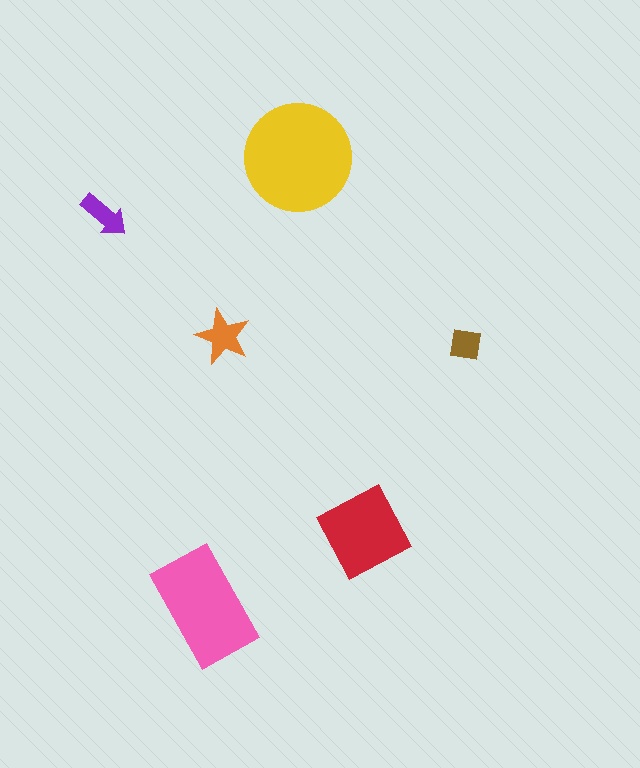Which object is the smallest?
The brown square.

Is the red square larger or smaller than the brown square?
Larger.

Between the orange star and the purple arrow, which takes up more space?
The orange star.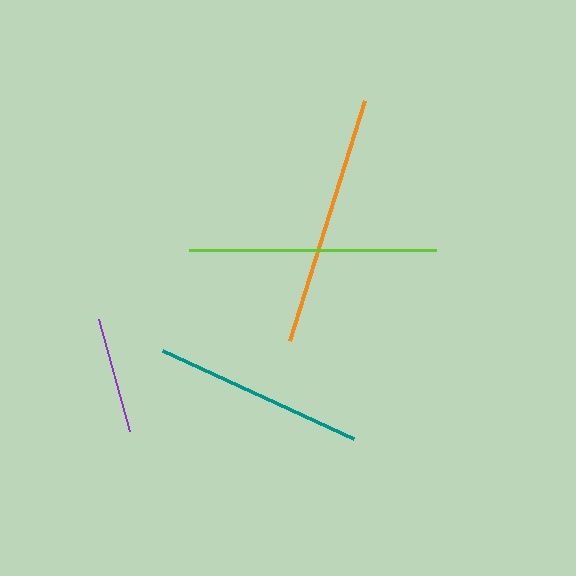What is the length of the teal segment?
The teal segment is approximately 210 pixels long.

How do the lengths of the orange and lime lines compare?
The orange and lime lines are approximately the same length.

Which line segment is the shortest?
The purple line is the shortest at approximately 116 pixels.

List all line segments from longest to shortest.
From longest to shortest: orange, lime, teal, purple.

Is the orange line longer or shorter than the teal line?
The orange line is longer than the teal line.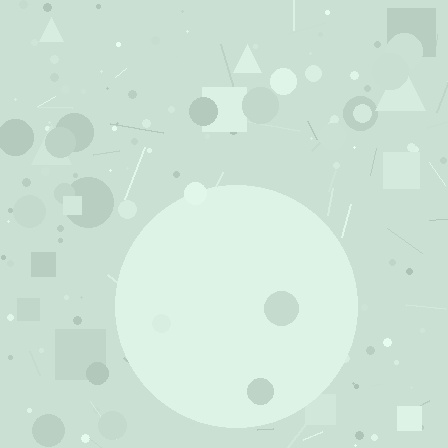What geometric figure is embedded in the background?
A circle is embedded in the background.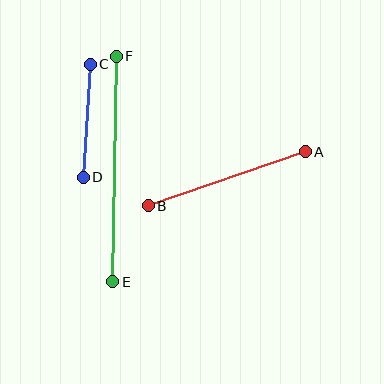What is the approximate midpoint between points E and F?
The midpoint is at approximately (115, 169) pixels.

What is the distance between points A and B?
The distance is approximately 166 pixels.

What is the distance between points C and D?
The distance is approximately 113 pixels.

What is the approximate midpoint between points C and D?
The midpoint is at approximately (87, 121) pixels.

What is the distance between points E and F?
The distance is approximately 226 pixels.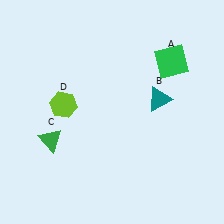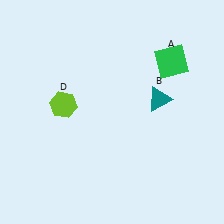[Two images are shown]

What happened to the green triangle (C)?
The green triangle (C) was removed in Image 2. It was in the bottom-left area of Image 1.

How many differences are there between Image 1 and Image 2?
There is 1 difference between the two images.